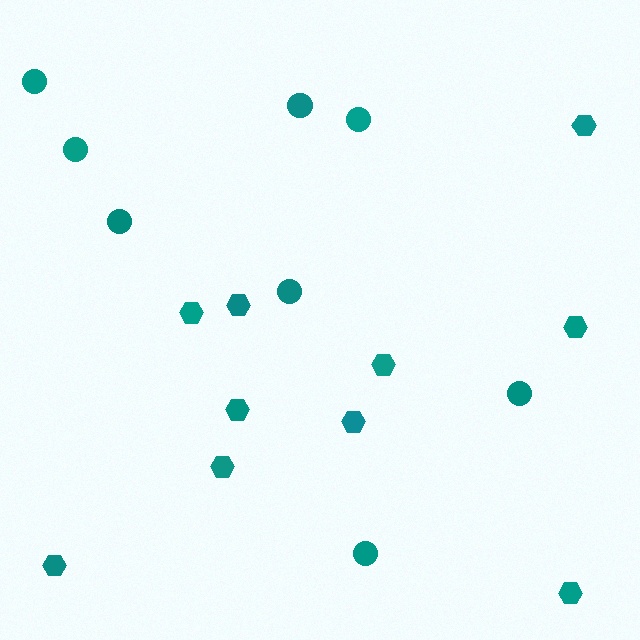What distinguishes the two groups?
There are 2 groups: one group of hexagons (10) and one group of circles (8).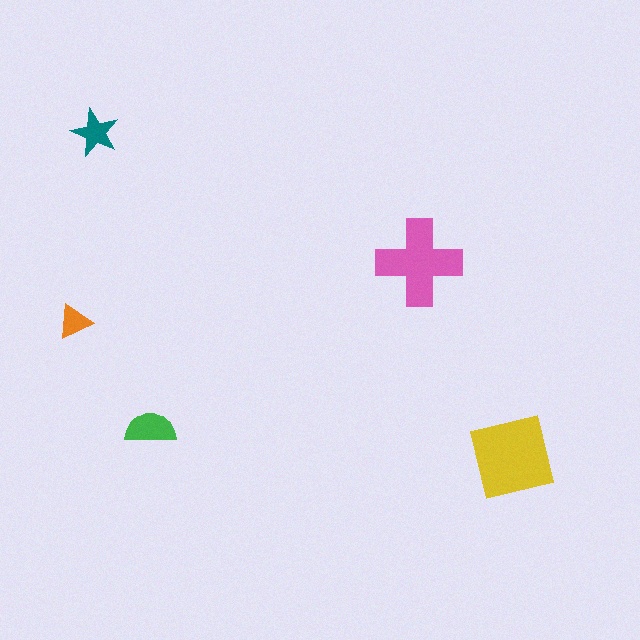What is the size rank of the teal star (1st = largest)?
4th.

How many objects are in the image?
There are 5 objects in the image.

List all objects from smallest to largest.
The orange triangle, the teal star, the green semicircle, the pink cross, the yellow square.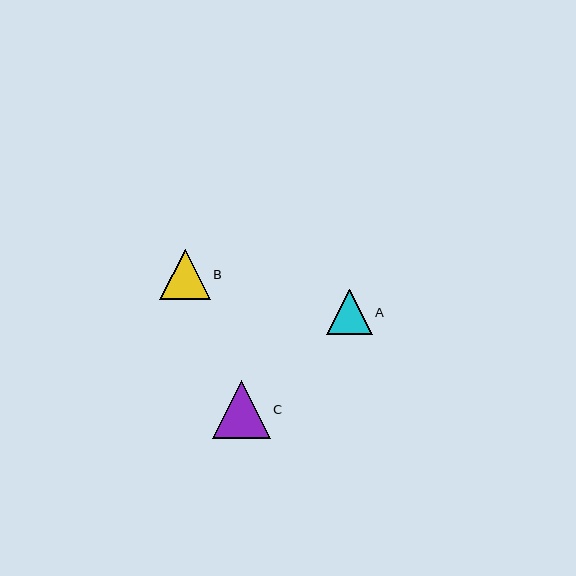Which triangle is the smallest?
Triangle A is the smallest with a size of approximately 45 pixels.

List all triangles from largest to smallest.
From largest to smallest: C, B, A.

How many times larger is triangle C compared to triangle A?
Triangle C is approximately 1.3 times the size of triangle A.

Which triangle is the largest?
Triangle C is the largest with a size of approximately 58 pixels.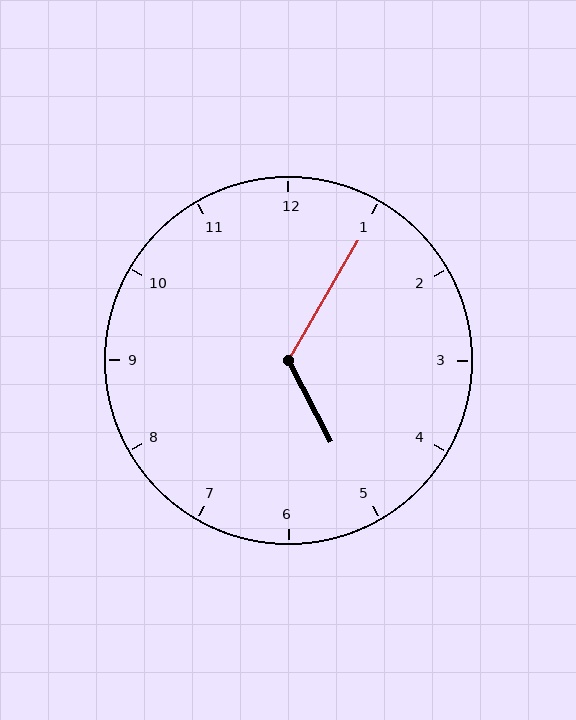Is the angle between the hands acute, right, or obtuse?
It is obtuse.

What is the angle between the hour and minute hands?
Approximately 122 degrees.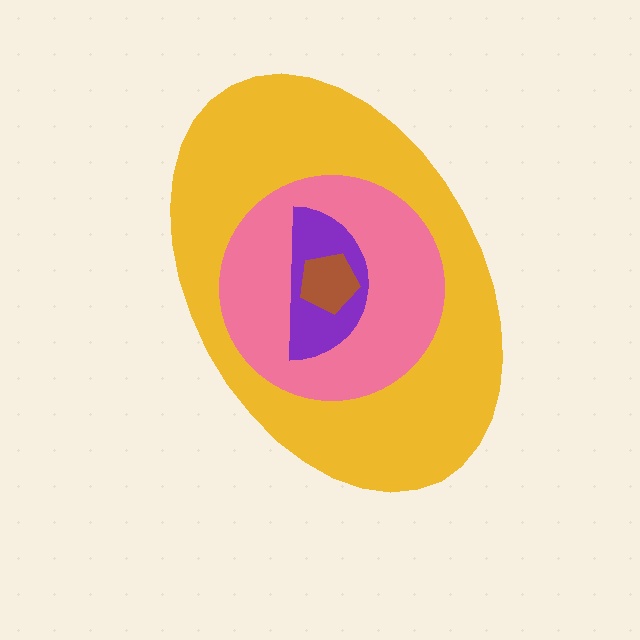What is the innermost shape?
The brown pentagon.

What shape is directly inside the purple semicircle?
The brown pentagon.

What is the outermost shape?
The yellow ellipse.